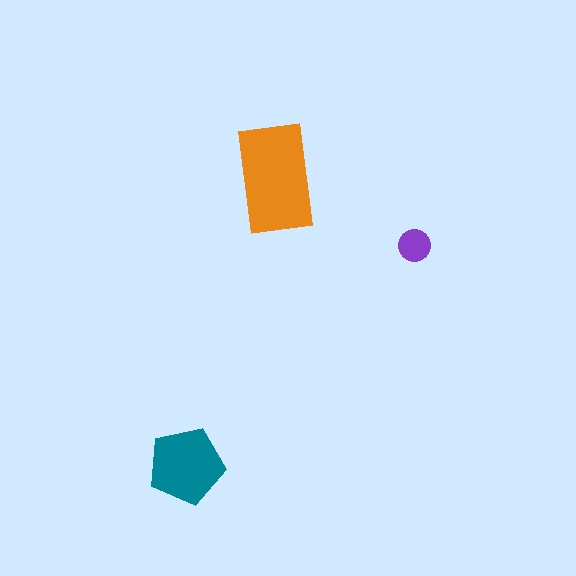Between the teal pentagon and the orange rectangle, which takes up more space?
The orange rectangle.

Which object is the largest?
The orange rectangle.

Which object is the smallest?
The purple circle.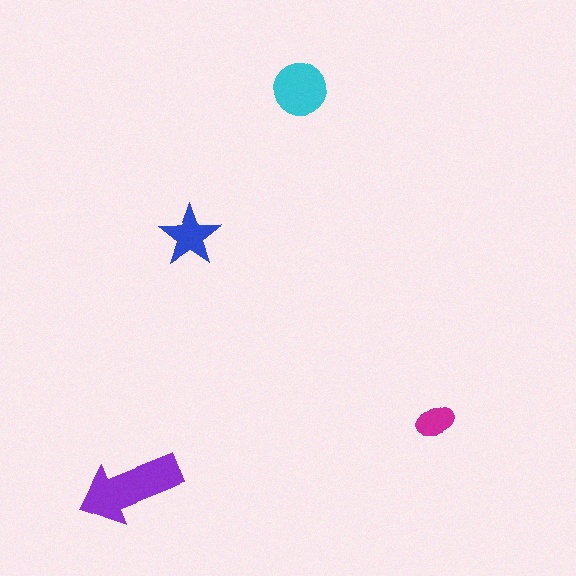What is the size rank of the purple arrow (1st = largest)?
1st.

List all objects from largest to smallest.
The purple arrow, the cyan circle, the blue star, the magenta ellipse.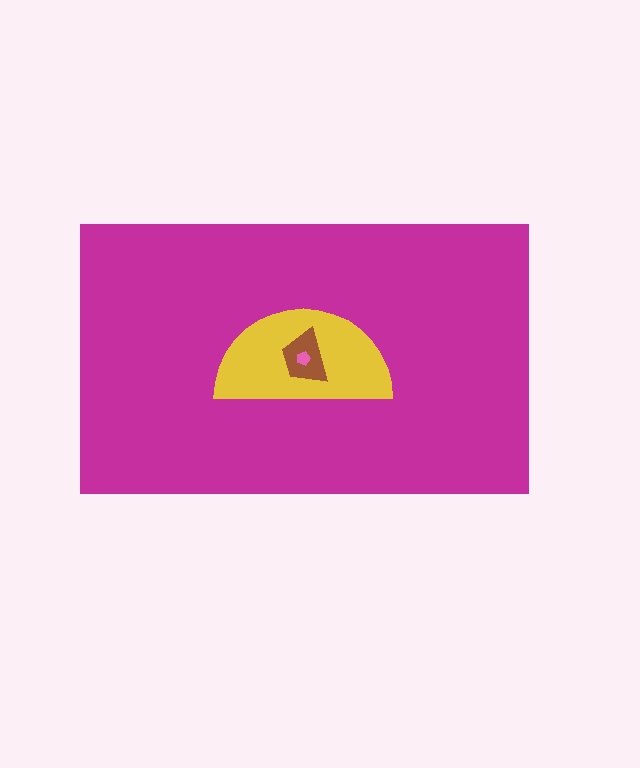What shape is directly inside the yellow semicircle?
The brown trapezoid.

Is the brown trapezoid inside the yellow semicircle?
Yes.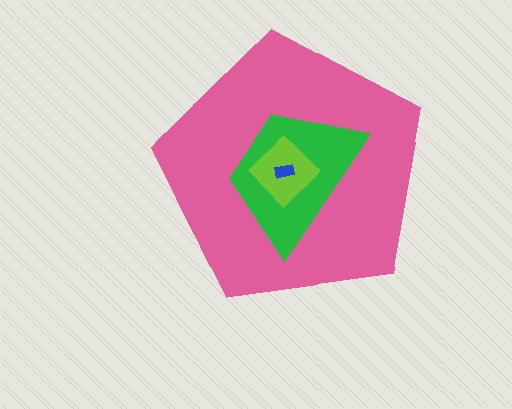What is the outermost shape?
The pink pentagon.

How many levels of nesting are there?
4.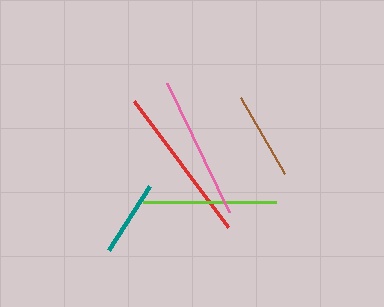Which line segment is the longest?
The red line is the longest at approximately 158 pixels.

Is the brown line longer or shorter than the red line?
The red line is longer than the brown line.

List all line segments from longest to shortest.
From longest to shortest: red, pink, lime, brown, teal.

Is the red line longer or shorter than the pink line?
The red line is longer than the pink line.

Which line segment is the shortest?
The teal line is the shortest at approximately 76 pixels.